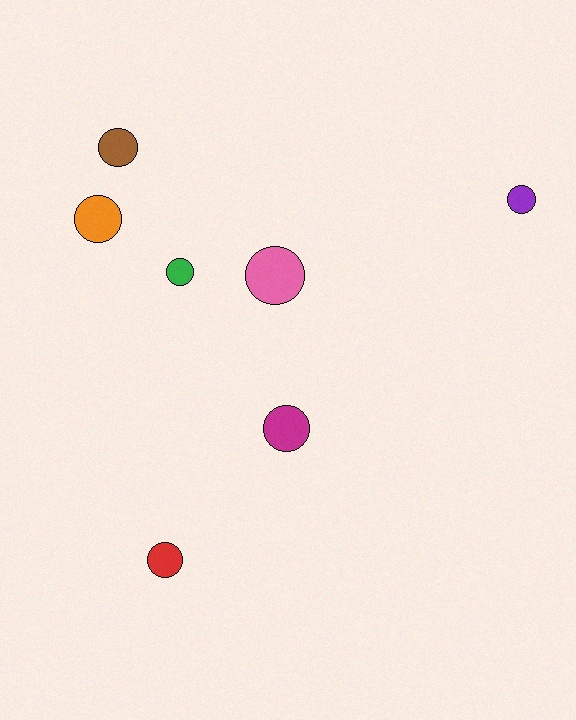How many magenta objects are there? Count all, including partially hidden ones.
There is 1 magenta object.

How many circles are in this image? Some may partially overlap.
There are 7 circles.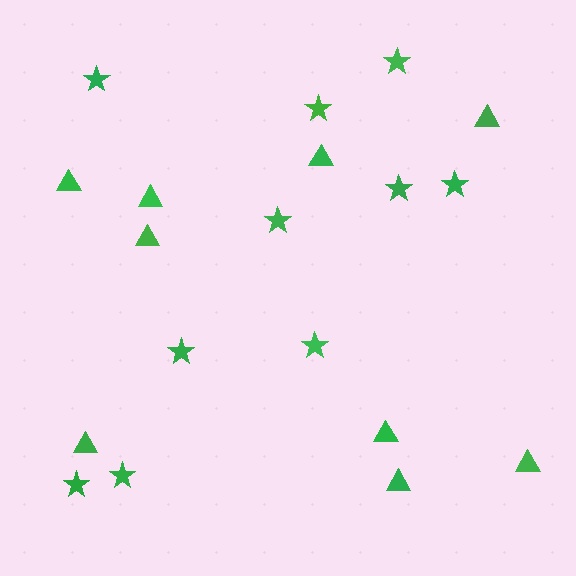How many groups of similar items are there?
There are 2 groups: one group of stars (10) and one group of triangles (9).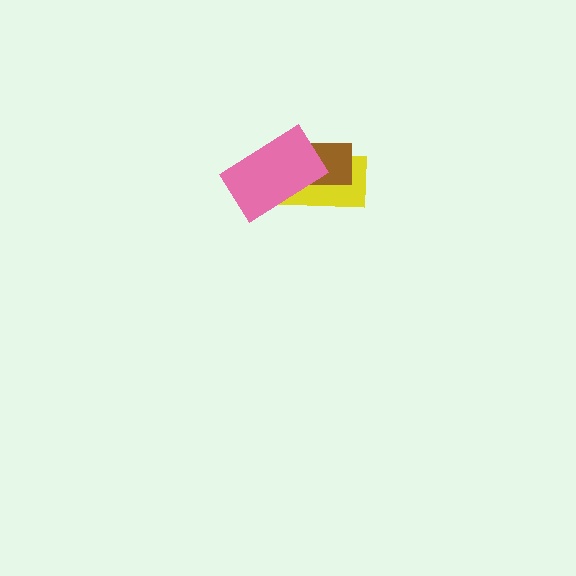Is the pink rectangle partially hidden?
No, no other shape covers it.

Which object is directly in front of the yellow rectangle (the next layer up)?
The brown rectangle is directly in front of the yellow rectangle.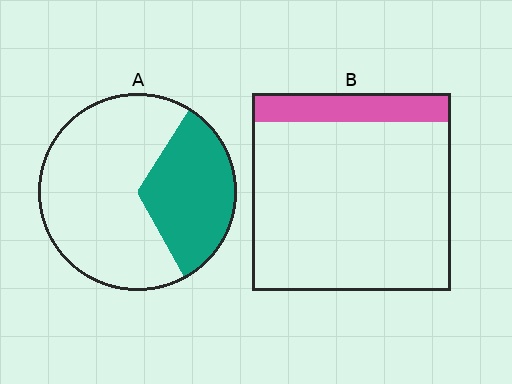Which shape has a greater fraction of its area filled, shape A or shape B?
Shape A.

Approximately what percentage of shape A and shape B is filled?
A is approximately 35% and B is approximately 15%.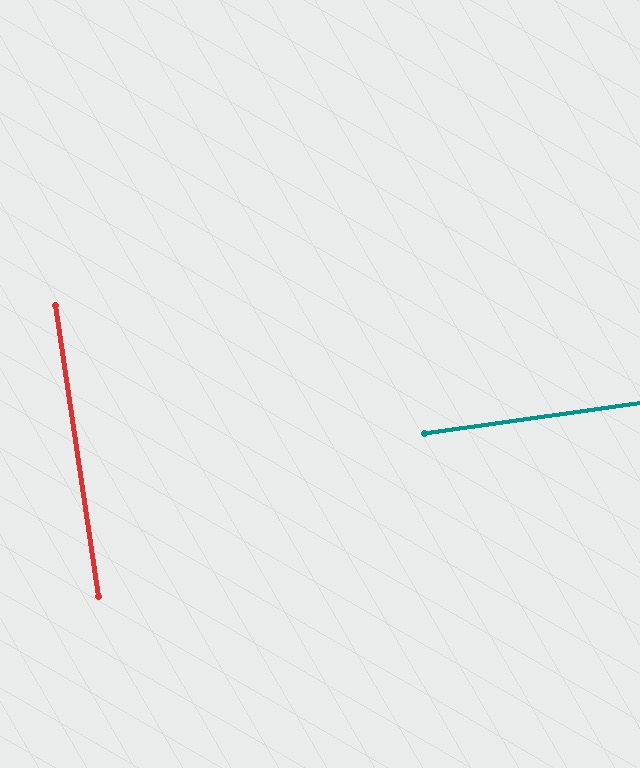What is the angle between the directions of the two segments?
Approximately 90 degrees.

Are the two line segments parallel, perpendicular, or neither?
Perpendicular — they meet at approximately 90°.